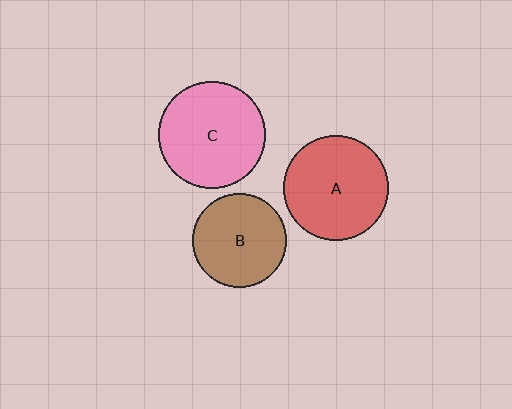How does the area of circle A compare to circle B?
Approximately 1.3 times.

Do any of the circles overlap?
No, none of the circles overlap.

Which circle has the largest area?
Circle C (pink).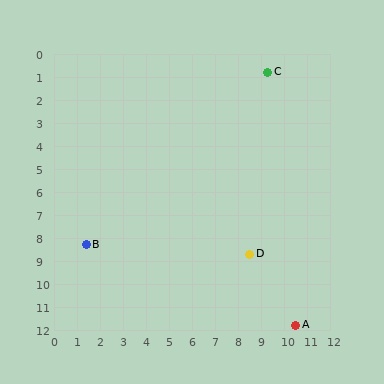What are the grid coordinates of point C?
Point C is at approximately (9.3, 0.8).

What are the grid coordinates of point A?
Point A is at approximately (10.5, 11.8).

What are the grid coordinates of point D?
Point D is at approximately (8.5, 8.7).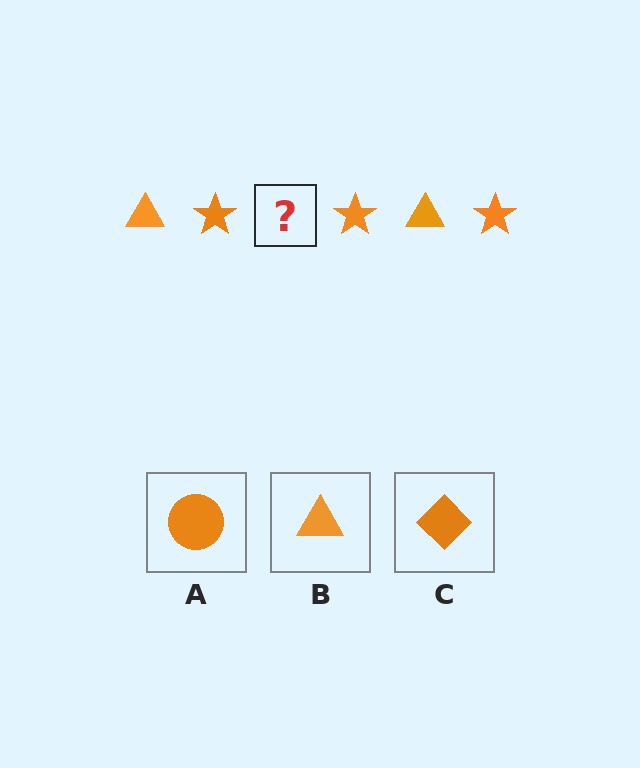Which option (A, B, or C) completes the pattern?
B.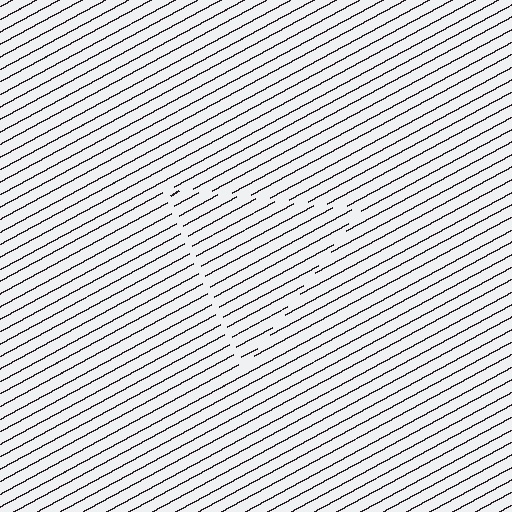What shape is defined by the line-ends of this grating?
An illusory triangle. The interior of the shape contains the same grating, shifted by half a period — the contour is defined by the phase discontinuity where line-ends from the inner and outer gratings abut.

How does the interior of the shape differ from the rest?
The interior of the shape contains the same grating, shifted by half a period — the contour is defined by the phase discontinuity where line-ends from the inner and outer gratings abut.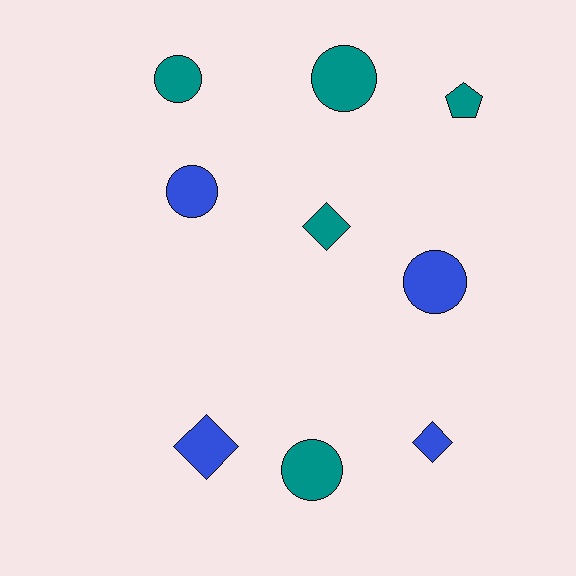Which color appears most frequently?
Teal, with 5 objects.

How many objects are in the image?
There are 9 objects.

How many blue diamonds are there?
There are 2 blue diamonds.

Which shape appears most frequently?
Circle, with 5 objects.